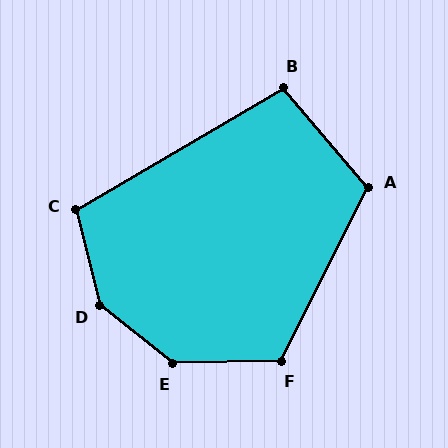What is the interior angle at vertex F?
Approximately 118 degrees (obtuse).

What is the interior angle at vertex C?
Approximately 107 degrees (obtuse).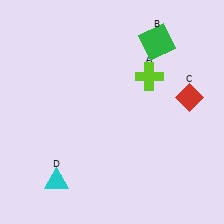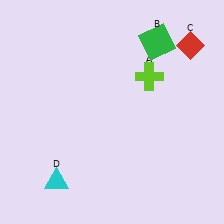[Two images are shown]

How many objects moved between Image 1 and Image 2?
1 object moved between the two images.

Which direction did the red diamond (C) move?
The red diamond (C) moved up.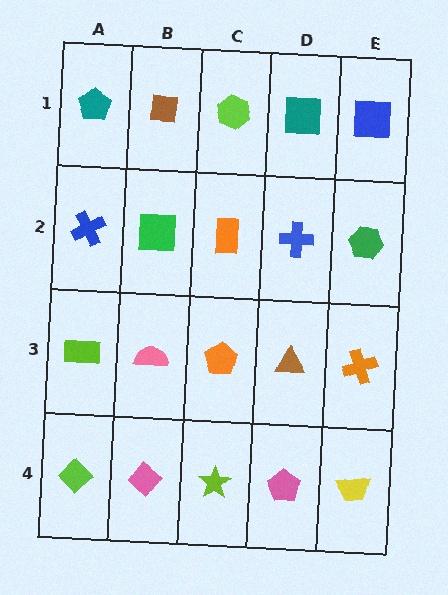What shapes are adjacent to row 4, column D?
A brown triangle (row 3, column D), a lime star (row 4, column C), a yellow trapezoid (row 4, column E).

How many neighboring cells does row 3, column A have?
3.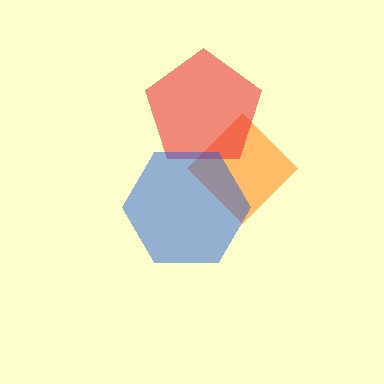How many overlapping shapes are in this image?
There are 3 overlapping shapes in the image.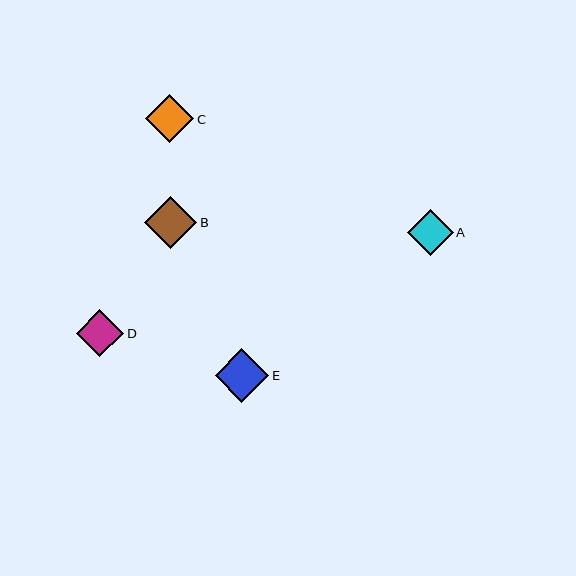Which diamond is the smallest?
Diamond A is the smallest with a size of approximately 46 pixels.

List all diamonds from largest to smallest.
From largest to smallest: E, B, C, D, A.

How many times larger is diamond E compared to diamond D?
Diamond E is approximately 1.1 times the size of diamond D.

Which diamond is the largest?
Diamond E is the largest with a size of approximately 54 pixels.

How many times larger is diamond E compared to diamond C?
Diamond E is approximately 1.1 times the size of diamond C.